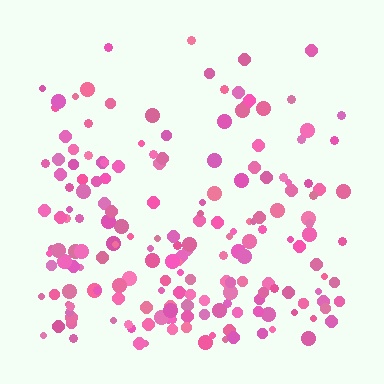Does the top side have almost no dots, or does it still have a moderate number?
Still a moderate number, just noticeably fewer than the bottom.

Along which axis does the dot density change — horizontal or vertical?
Vertical.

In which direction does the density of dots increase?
From top to bottom, with the bottom side densest.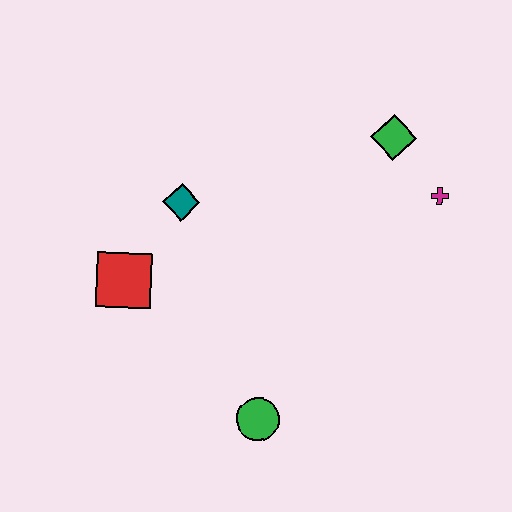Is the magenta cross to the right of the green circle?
Yes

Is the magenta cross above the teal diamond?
Yes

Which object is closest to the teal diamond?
The red square is closest to the teal diamond.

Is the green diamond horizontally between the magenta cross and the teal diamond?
Yes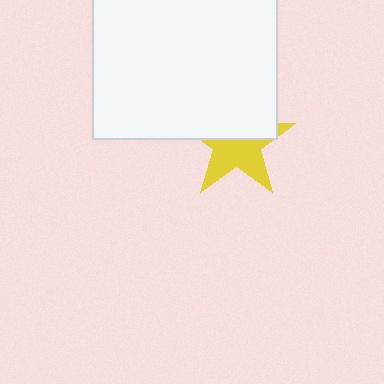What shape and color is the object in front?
The object in front is a white rectangle.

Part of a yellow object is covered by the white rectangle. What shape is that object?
It is a star.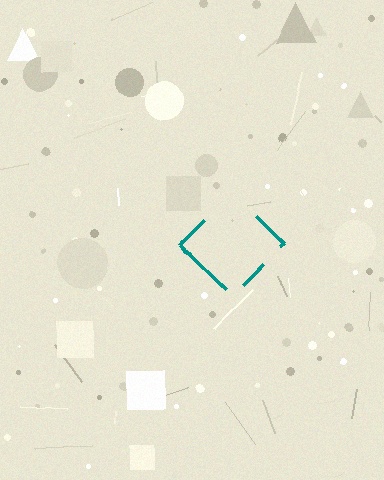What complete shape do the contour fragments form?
The contour fragments form a diamond.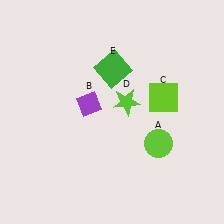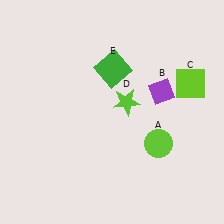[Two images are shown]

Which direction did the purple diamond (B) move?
The purple diamond (B) moved right.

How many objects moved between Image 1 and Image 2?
2 objects moved between the two images.